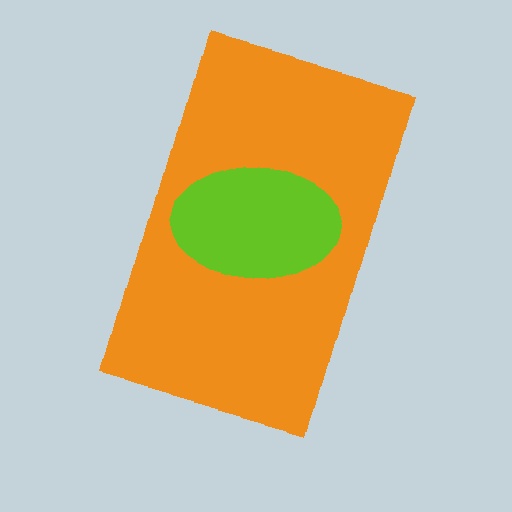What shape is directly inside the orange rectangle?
The lime ellipse.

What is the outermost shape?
The orange rectangle.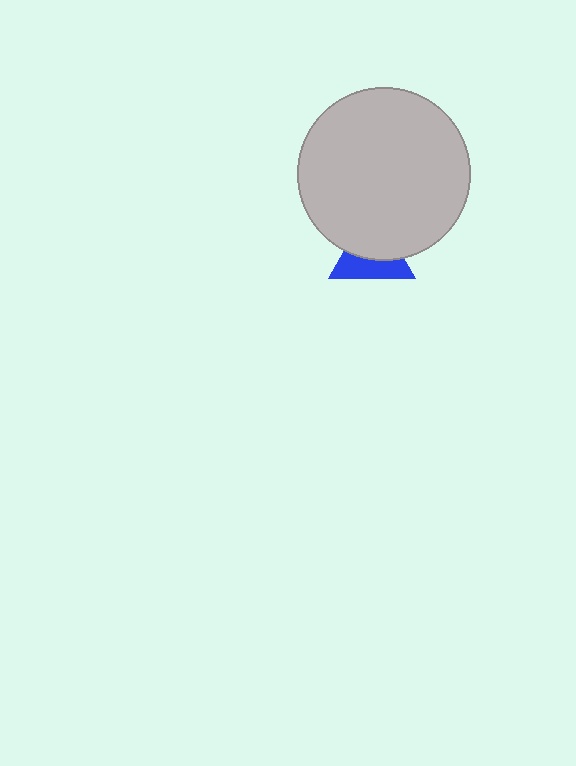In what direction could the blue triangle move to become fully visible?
The blue triangle could move down. That would shift it out from behind the light gray circle entirely.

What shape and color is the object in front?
The object in front is a light gray circle.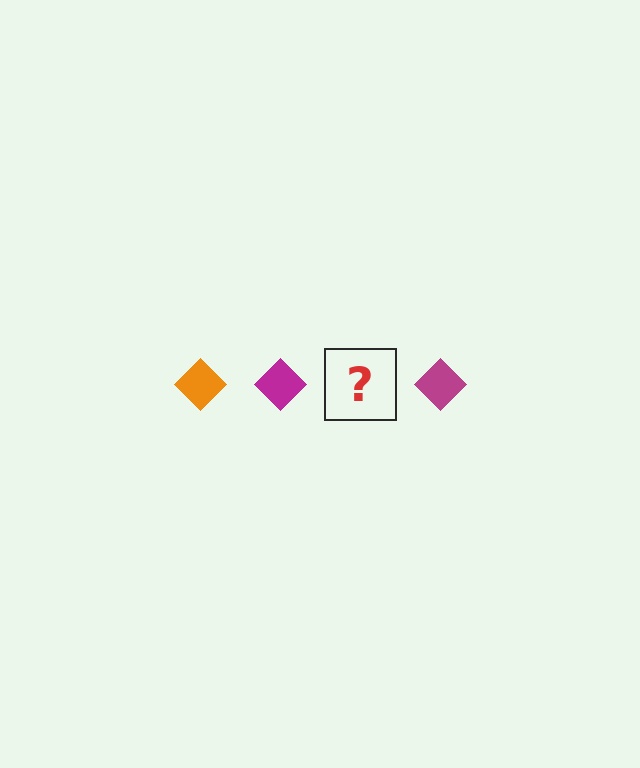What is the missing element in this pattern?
The missing element is an orange diamond.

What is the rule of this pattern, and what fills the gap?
The rule is that the pattern cycles through orange, magenta diamonds. The gap should be filled with an orange diamond.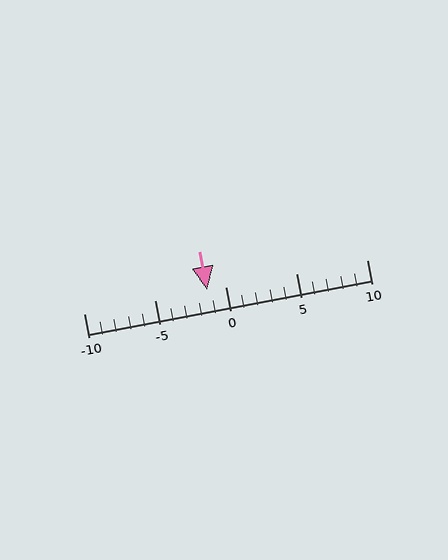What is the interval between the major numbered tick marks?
The major tick marks are spaced 5 units apart.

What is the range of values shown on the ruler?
The ruler shows values from -10 to 10.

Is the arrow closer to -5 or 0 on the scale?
The arrow is closer to 0.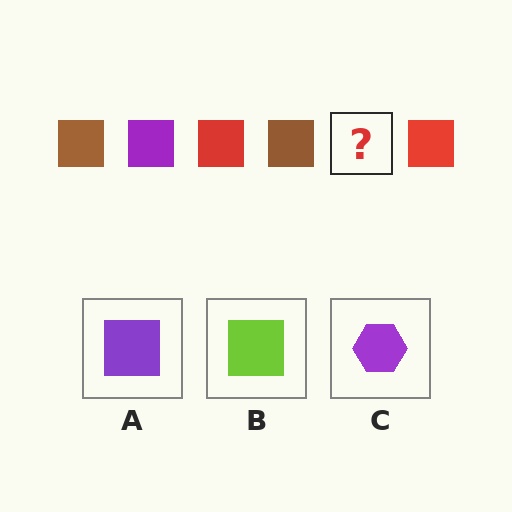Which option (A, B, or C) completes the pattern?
A.